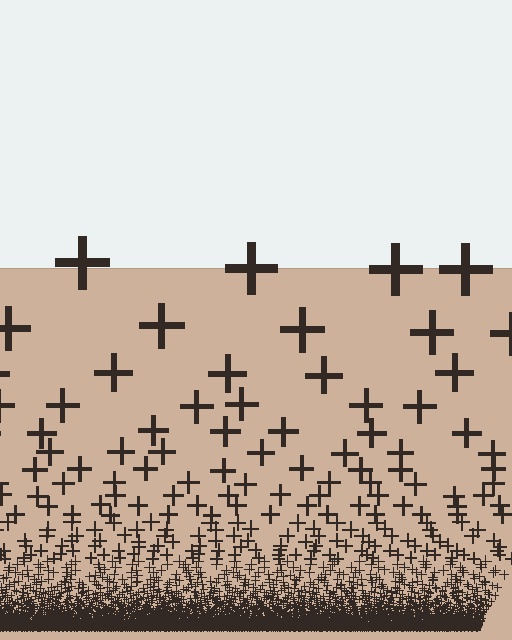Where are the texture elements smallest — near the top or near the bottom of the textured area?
Near the bottom.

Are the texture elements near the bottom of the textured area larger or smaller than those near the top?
Smaller. The gradient is inverted — elements near the bottom are smaller and denser.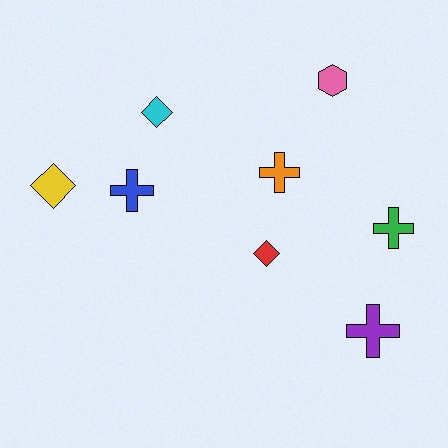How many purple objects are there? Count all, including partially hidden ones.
There is 1 purple object.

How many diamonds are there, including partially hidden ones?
There are 3 diamonds.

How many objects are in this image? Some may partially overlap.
There are 8 objects.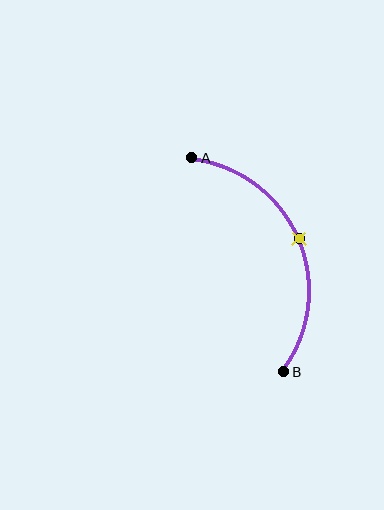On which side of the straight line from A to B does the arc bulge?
The arc bulges to the right of the straight line connecting A and B.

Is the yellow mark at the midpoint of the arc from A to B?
Yes. The yellow mark lies on the arc at equal arc-length from both A and B — it is the arc midpoint.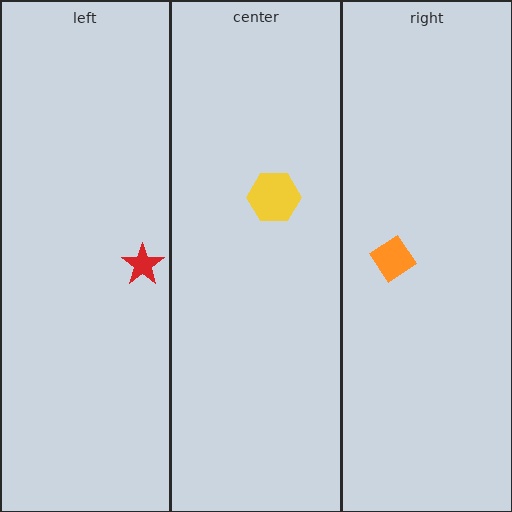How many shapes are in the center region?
1.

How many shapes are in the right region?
1.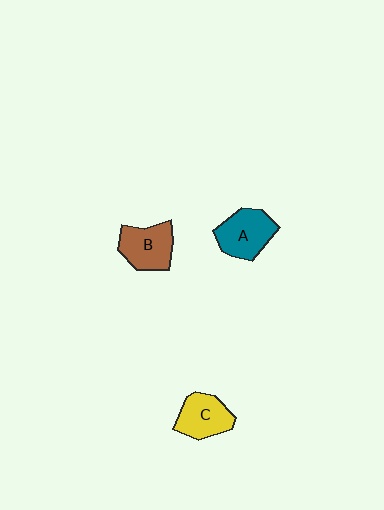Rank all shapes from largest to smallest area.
From largest to smallest: A (teal), B (brown), C (yellow).